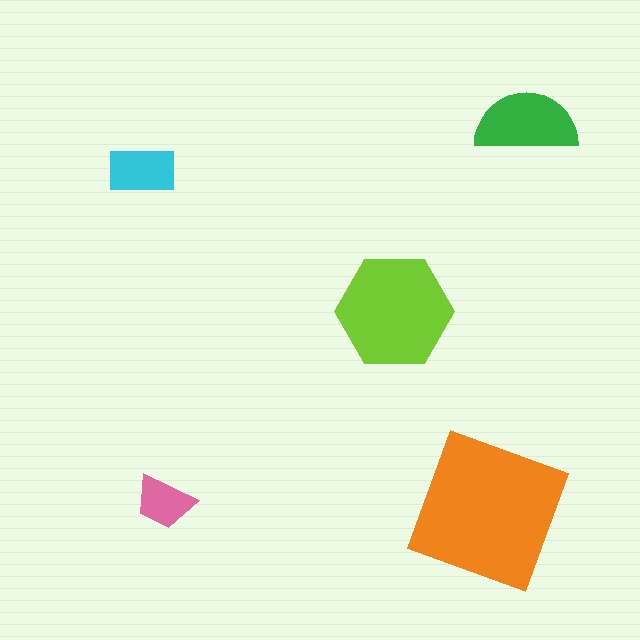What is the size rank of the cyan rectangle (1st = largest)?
4th.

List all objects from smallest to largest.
The pink trapezoid, the cyan rectangle, the green semicircle, the lime hexagon, the orange square.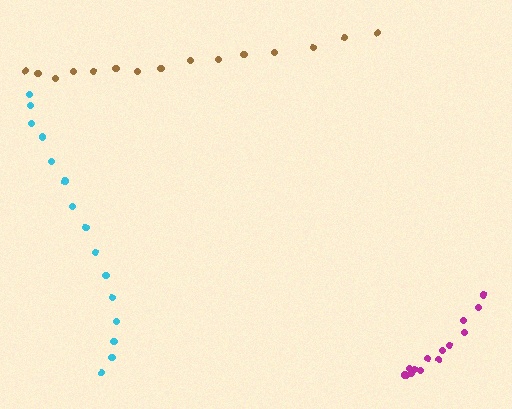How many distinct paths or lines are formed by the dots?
There are 3 distinct paths.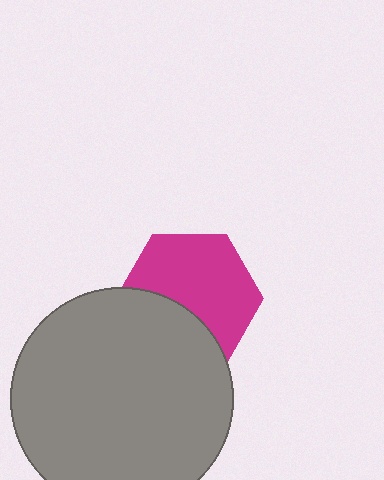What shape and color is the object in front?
The object in front is a gray circle.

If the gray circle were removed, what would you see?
You would see the complete magenta hexagon.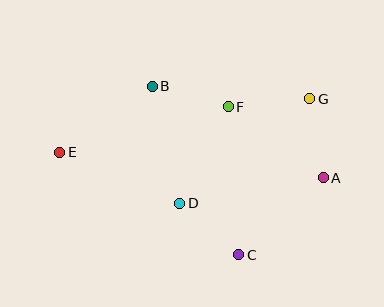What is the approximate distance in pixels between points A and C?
The distance between A and C is approximately 114 pixels.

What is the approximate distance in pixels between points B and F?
The distance between B and F is approximately 78 pixels.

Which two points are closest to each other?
Points C and D are closest to each other.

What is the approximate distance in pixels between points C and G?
The distance between C and G is approximately 171 pixels.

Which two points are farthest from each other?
Points A and E are farthest from each other.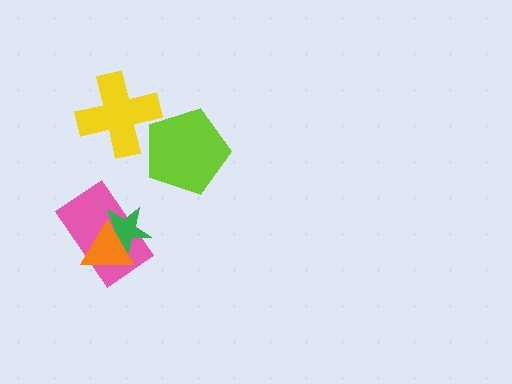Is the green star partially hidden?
Yes, it is partially covered by another shape.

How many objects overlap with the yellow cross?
1 object overlaps with the yellow cross.